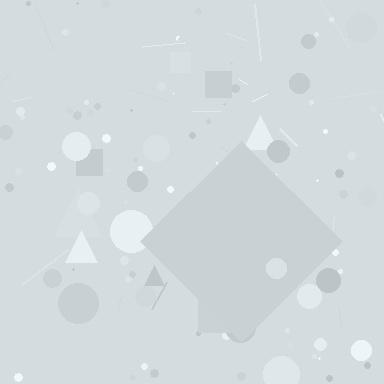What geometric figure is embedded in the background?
A diamond is embedded in the background.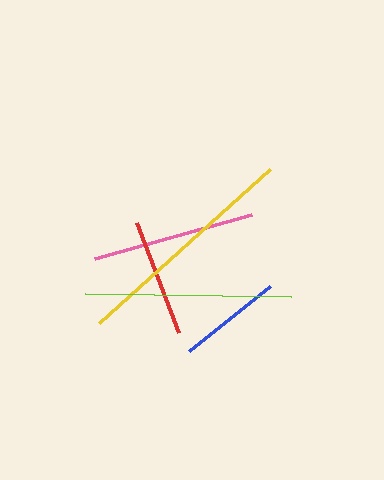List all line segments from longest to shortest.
From longest to shortest: yellow, lime, pink, red, blue.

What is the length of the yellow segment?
The yellow segment is approximately 231 pixels long.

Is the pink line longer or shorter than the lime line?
The lime line is longer than the pink line.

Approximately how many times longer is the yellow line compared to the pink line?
The yellow line is approximately 1.4 times the length of the pink line.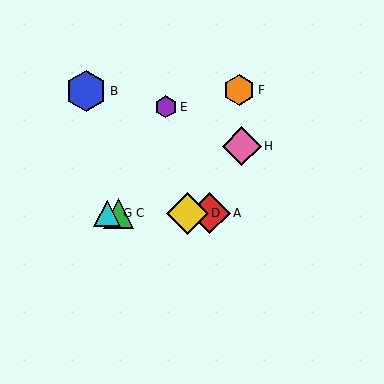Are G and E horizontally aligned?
No, G is at y≈213 and E is at y≈107.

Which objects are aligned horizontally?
Objects A, C, D, G are aligned horizontally.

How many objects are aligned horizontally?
4 objects (A, C, D, G) are aligned horizontally.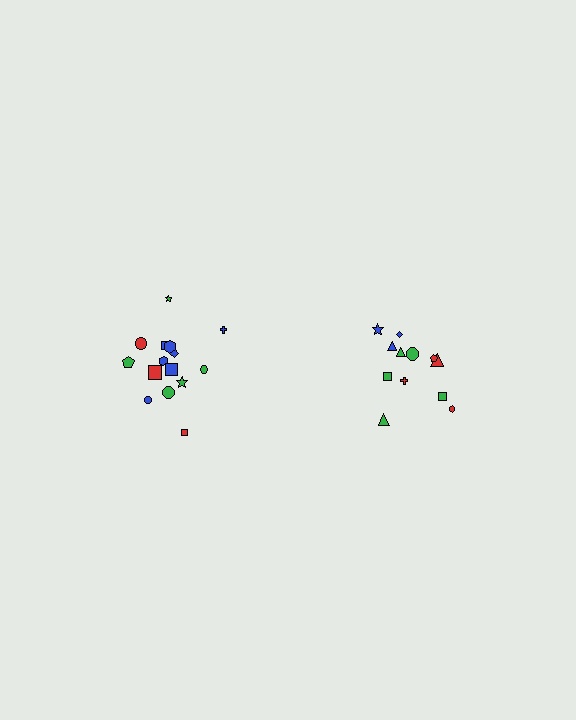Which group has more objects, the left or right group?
The left group.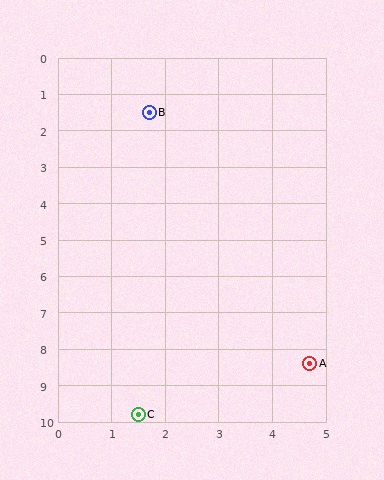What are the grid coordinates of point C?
Point C is at approximately (1.5, 9.8).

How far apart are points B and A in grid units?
Points B and A are about 7.5 grid units apart.